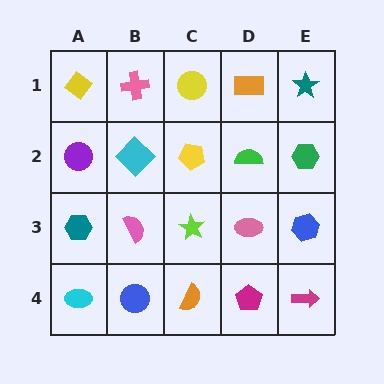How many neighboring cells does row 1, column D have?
3.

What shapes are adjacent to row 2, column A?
A yellow diamond (row 1, column A), a teal hexagon (row 3, column A), a cyan diamond (row 2, column B).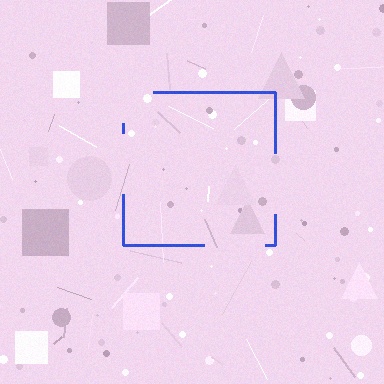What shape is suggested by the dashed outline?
The dashed outline suggests a square.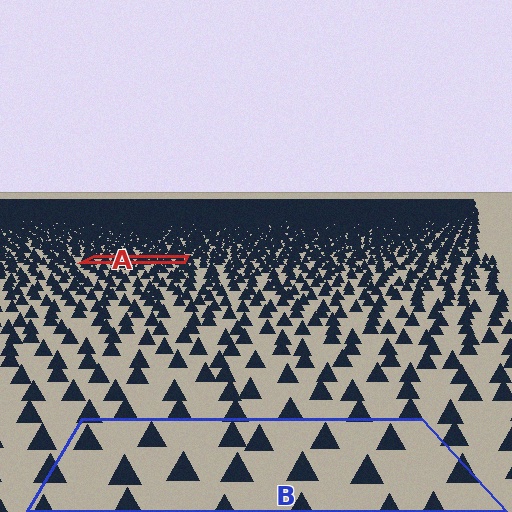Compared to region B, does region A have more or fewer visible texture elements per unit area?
Region A has more texture elements per unit area — they are packed more densely because it is farther away.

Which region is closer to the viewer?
Region B is closer. The texture elements there are larger and more spread out.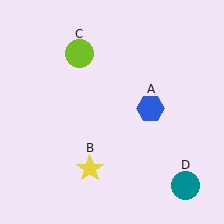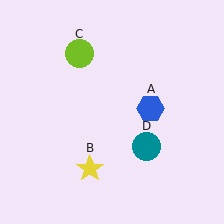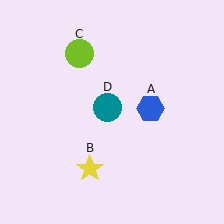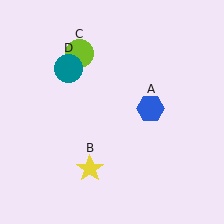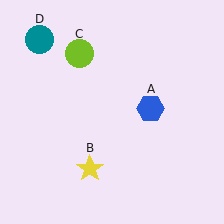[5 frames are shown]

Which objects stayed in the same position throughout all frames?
Blue hexagon (object A) and yellow star (object B) and lime circle (object C) remained stationary.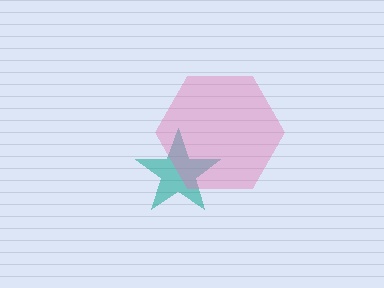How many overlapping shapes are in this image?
There are 2 overlapping shapes in the image.